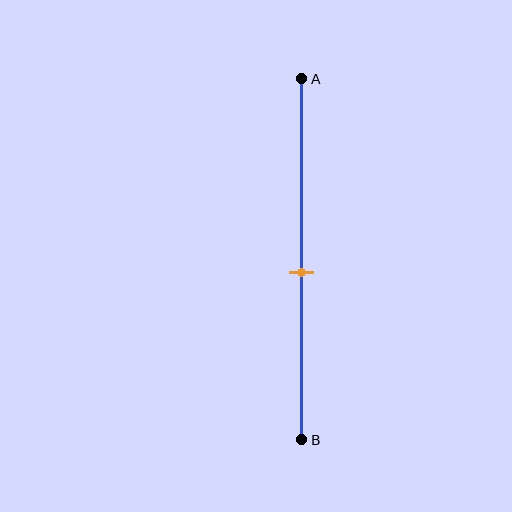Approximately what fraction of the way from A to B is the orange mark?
The orange mark is approximately 55% of the way from A to B.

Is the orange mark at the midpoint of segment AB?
No, the mark is at about 55% from A, not at the 50% midpoint.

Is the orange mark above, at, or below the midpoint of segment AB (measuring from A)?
The orange mark is below the midpoint of segment AB.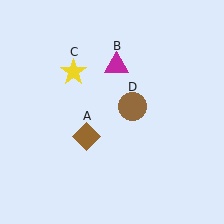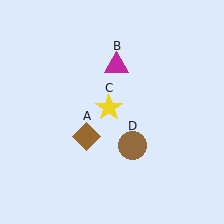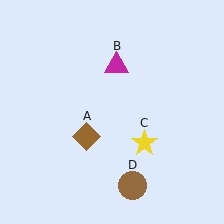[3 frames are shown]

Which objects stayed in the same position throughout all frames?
Brown diamond (object A) and magenta triangle (object B) remained stationary.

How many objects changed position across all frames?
2 objects changed position: yellow star (object C), brown circle (object D).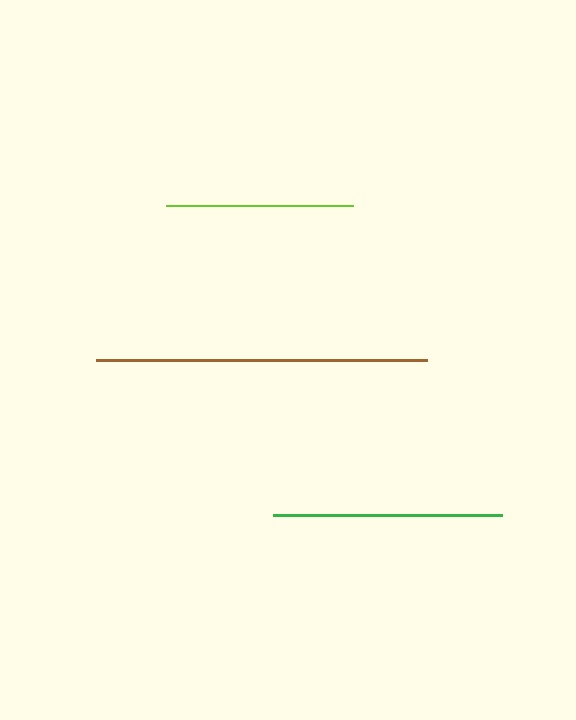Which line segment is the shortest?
The lime line is the shortest at approximately 186 pixels.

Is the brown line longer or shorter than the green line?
The brown line is longer than the green line.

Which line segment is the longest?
The brown line is the longest at approximately 332 pixels.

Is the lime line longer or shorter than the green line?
The green line is longer than the lime line.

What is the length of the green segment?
The green segment is approximately 229 pixels long.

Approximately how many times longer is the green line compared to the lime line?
The green line is approximately 1.2 times the length of the lime line.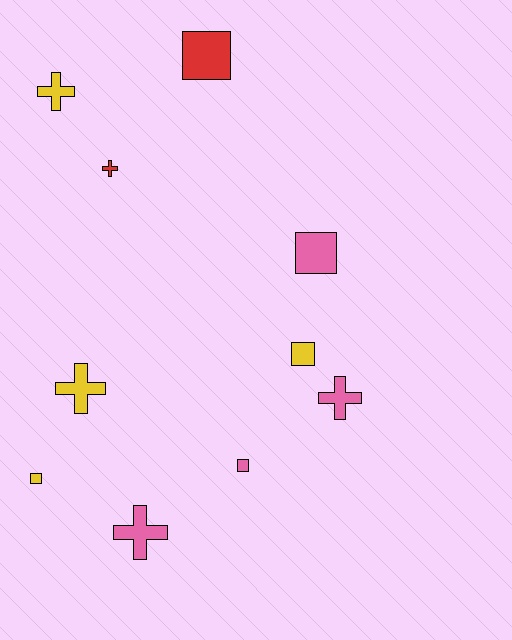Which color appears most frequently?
Yellow, with 4 objects.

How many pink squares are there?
There are 2 pink squares.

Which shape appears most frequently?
Cross, with 5 objects.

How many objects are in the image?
There are 10 objects.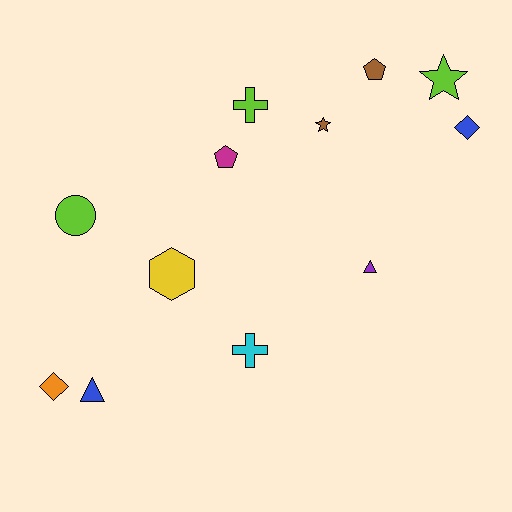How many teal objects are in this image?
There are no teal objects.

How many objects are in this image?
There are 12 objects.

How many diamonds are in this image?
There are 2 diamonds.